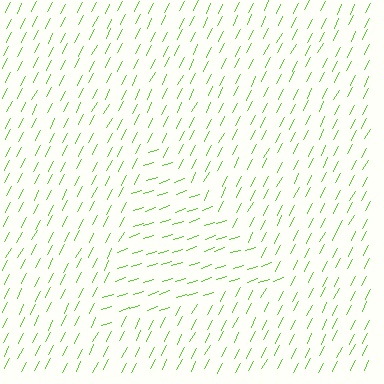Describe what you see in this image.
The image is filled with small lime line segments. A triangle region in the image has lines oriented differently from the surrounding lines, creating a visible texture boundary.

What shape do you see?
I see a triangle.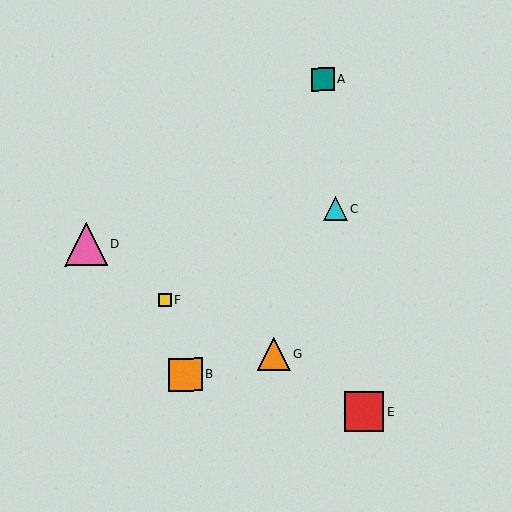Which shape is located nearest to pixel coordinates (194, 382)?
The orange square (labeled B) at (185, 374) is nearest to that location.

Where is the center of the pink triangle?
The center of the pink triangle is at (86, 244).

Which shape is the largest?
The pink triangle (labeled D) is the largest.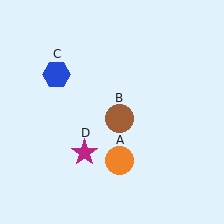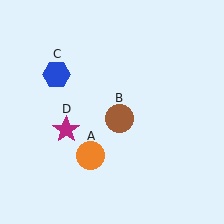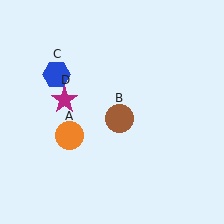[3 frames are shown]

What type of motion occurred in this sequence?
The orange circle (object A), magenta star (object D) rotated clockwise around the center of the scene.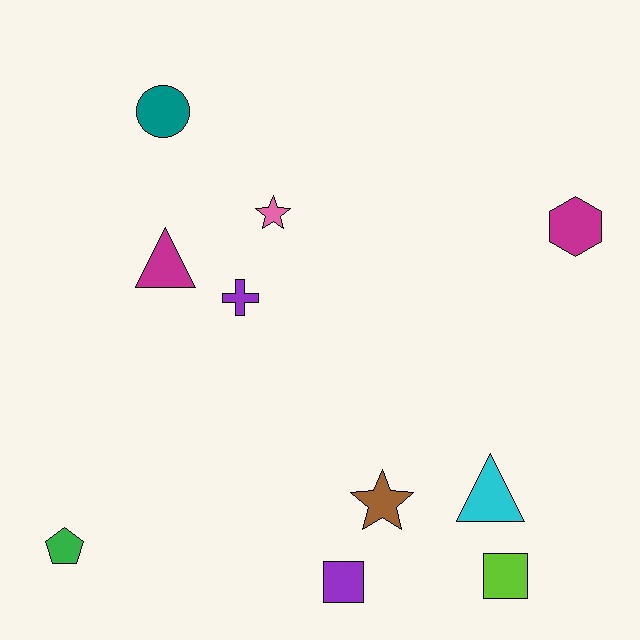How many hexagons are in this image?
There is 1 hexagon.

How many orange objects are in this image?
There are no orange objects.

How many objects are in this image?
There are 10 objects.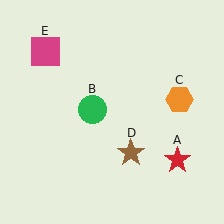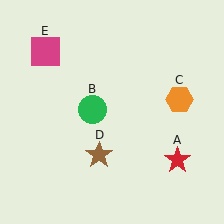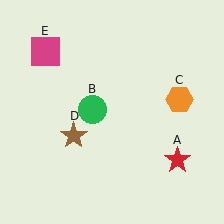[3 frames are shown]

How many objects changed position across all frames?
1 object changed position: brown star (object D).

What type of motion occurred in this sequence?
The brown star (object D) rotated clockwise around the center of the scene.